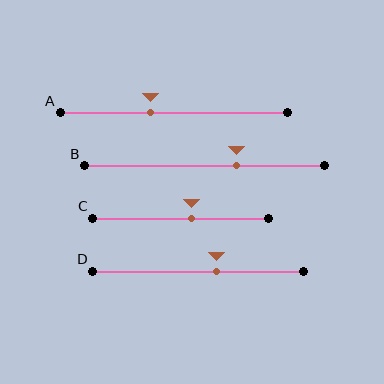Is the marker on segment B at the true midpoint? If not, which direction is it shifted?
No, the marker on segment B is shifted to the right by about 14% of the segment length.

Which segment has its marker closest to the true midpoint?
Segment C has its marker closest to the true midpoint.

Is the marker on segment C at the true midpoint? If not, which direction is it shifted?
No, the marker on segment C is shifted to the right by about 6% of the segment length.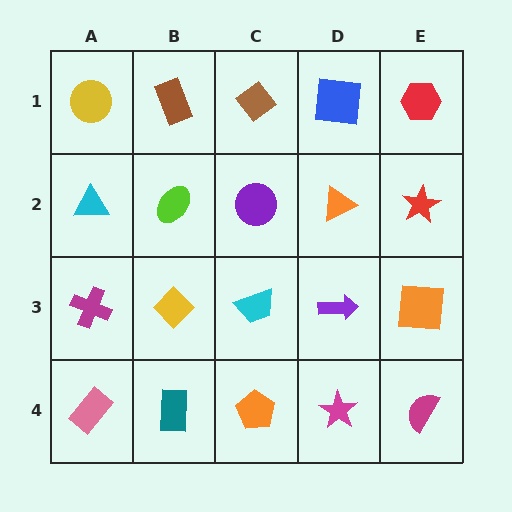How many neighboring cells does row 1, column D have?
3.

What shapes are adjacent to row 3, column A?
A cyan triangle (row 2, column A), a pink rectangle (row 4, column A), a yellow diamond (row 3, column B).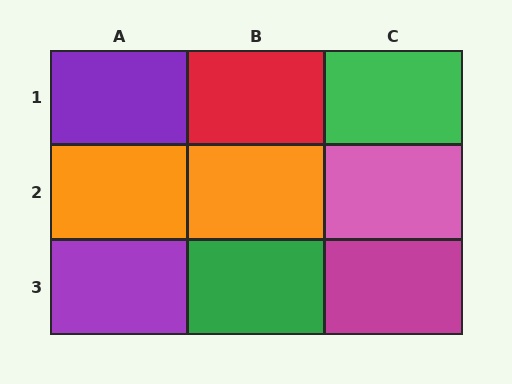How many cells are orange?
2 cells are orange.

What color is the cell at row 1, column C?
Green.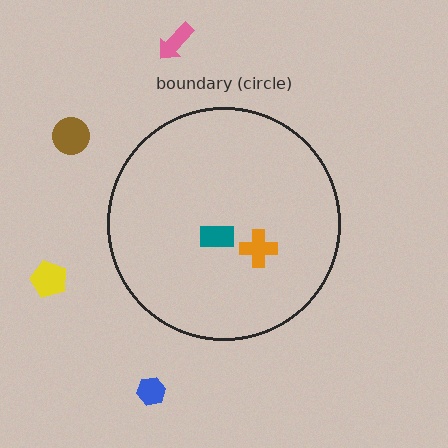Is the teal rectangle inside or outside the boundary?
Inside.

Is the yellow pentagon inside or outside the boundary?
Outside.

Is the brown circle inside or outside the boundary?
Outside.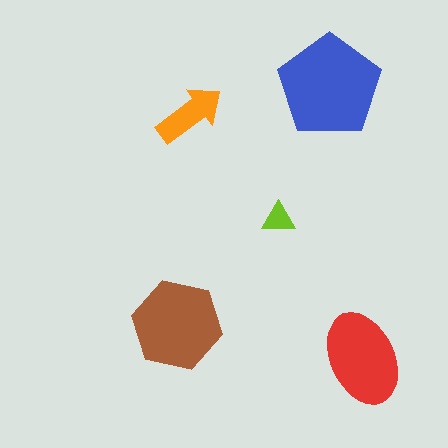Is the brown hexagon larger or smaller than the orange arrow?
Larger.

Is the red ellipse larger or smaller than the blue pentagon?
Smaller.